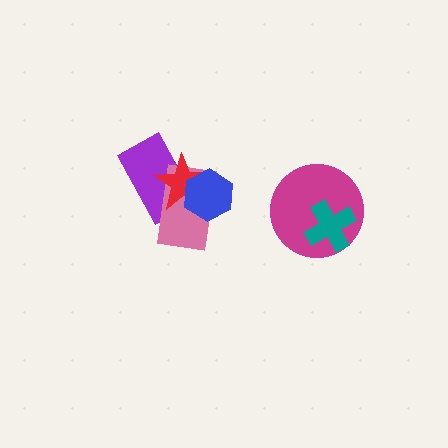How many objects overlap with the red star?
3 objects overlap with the red star.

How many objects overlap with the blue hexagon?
3 objects overlap with the blue hexagon.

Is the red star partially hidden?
Yes, it is partially covered by another shape.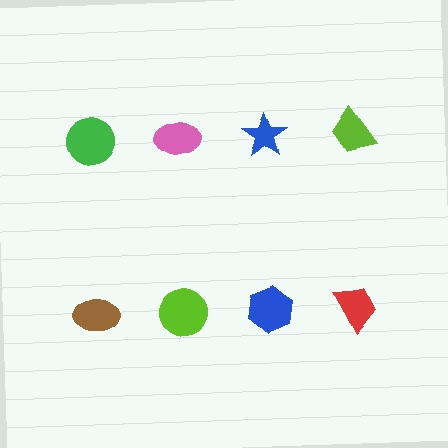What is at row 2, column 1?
A brown ellipse.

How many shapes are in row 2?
4 shapes.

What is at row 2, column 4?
A red trapezoid.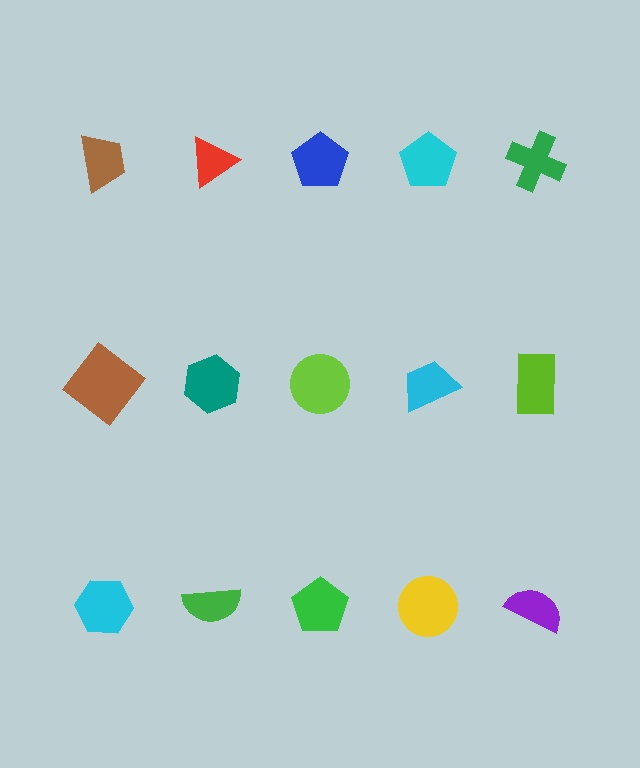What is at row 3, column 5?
A purple semicircle.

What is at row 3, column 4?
A yellow circle.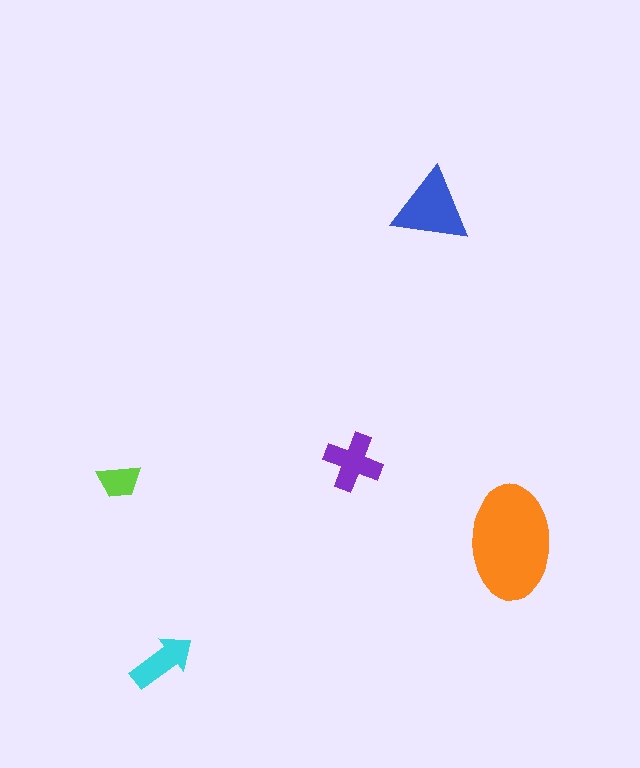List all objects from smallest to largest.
The lime trapezoid, the cyan arrow, the purple cross, the blue triangle, the orange ellipse.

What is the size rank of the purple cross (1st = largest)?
3rd.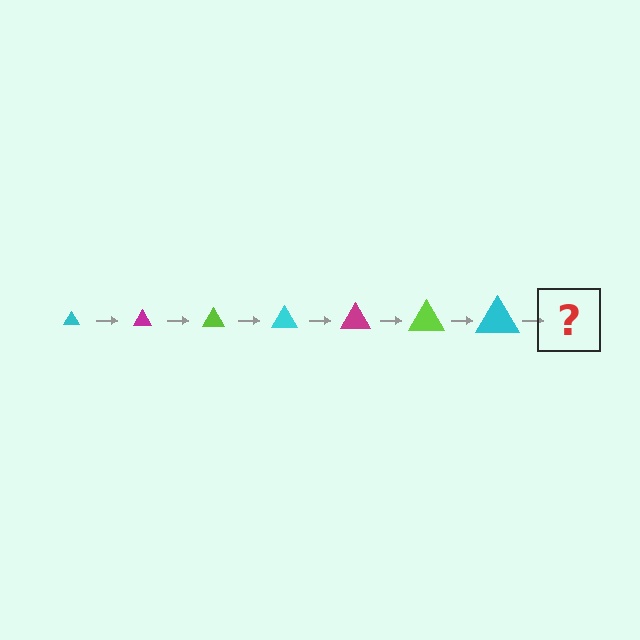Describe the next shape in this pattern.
It should be a magenta triangle, larger than the previous one.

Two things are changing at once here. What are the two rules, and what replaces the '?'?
The two rules are that the triangle grows larger each step and the color cycles through cyan, magenta, and lime. The '?' should be a magenta triangle, larger than the previous one.